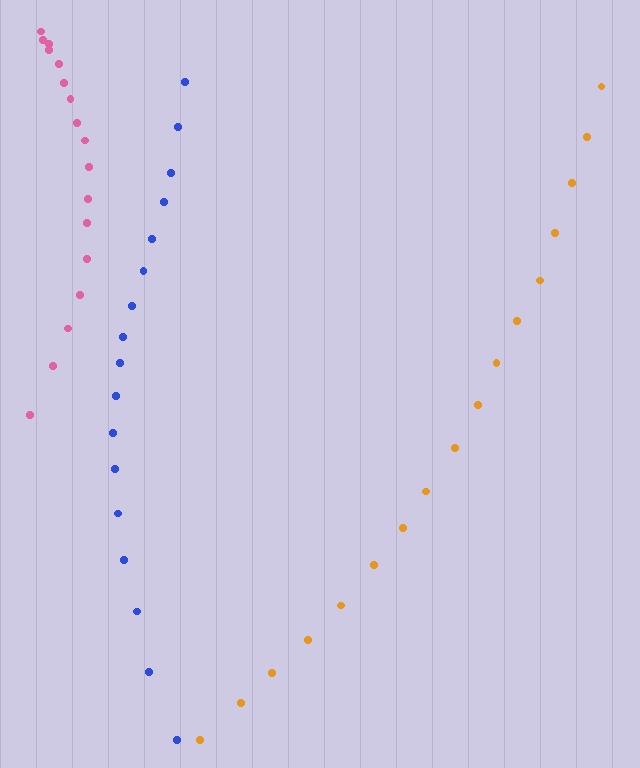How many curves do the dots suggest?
There are 3 distinct paths.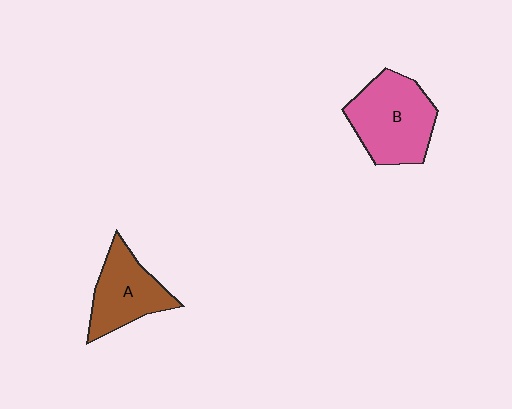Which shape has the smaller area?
Shape A (brown).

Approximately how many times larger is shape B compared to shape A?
Approximately 1.3 times.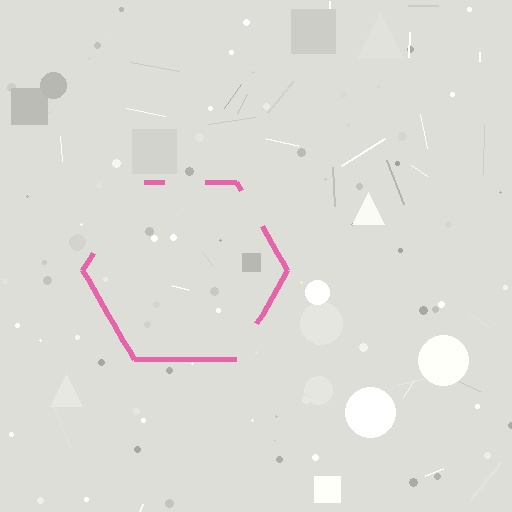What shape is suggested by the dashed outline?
The dashed outline suggests a hexagon.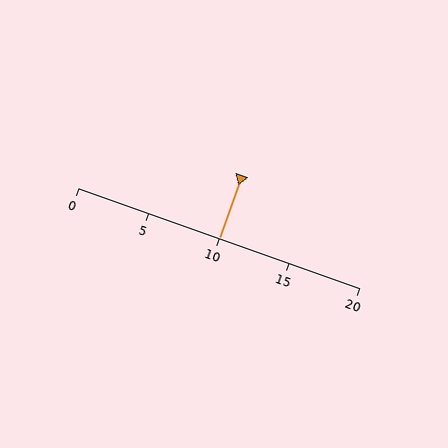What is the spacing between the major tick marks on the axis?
The major ticks are spaced 5 apart.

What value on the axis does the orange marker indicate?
The marker indicates approximately 10.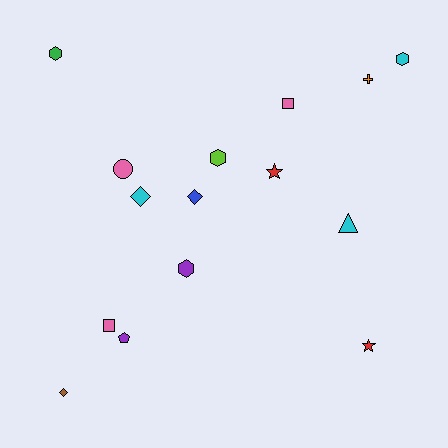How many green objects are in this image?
There is 1 green object.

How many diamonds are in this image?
There are 3 diamonds.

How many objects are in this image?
There are 15 objects.